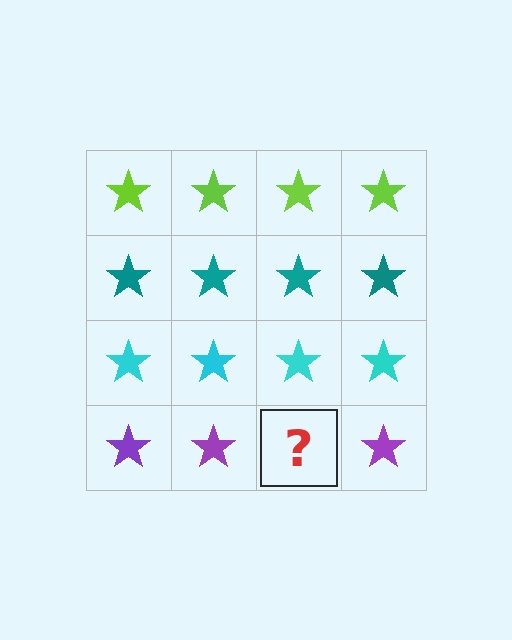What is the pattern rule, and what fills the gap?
The rule is that each row has a consistent color. The gap should be filled with a purple star.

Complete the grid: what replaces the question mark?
The question mark should be replaced with a purple star.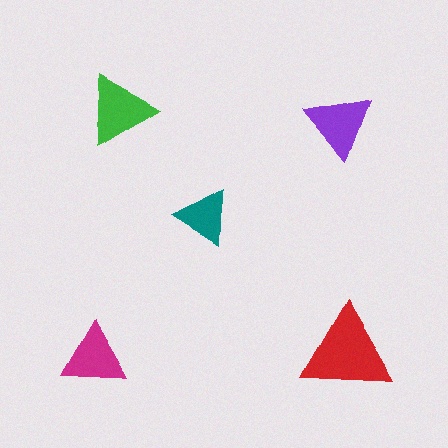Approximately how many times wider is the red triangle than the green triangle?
About 1.5 times wider.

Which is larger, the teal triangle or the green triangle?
The green one.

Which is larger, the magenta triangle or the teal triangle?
The magenta one.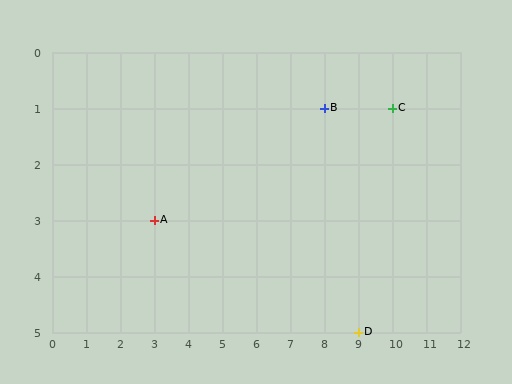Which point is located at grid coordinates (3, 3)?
Point A is at (3, 3).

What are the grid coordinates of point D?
Point D is at grid coordinates (9, 5).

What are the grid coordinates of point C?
Point C is at grid coordinates (10, 1).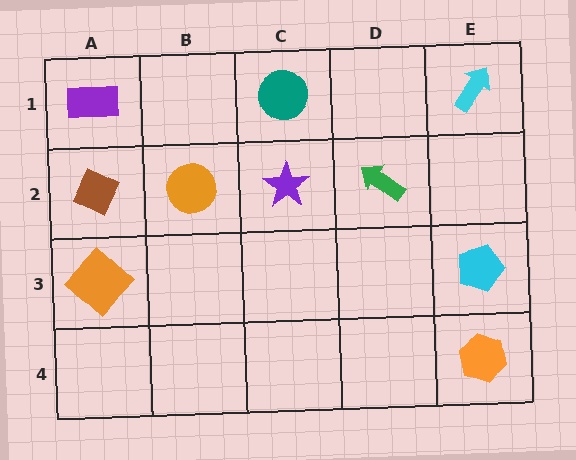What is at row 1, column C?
A teal circle.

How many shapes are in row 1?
3 shapes.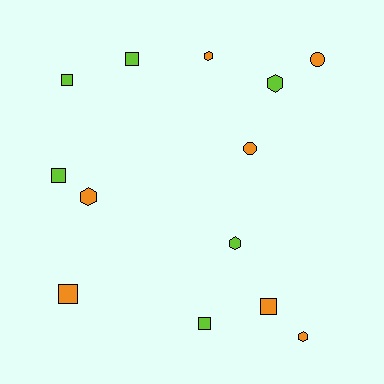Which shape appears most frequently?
Square, with 6 objects.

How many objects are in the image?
There are 13 objects.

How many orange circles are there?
There are 2 orange circles.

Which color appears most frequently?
Orange, with 7 objects.